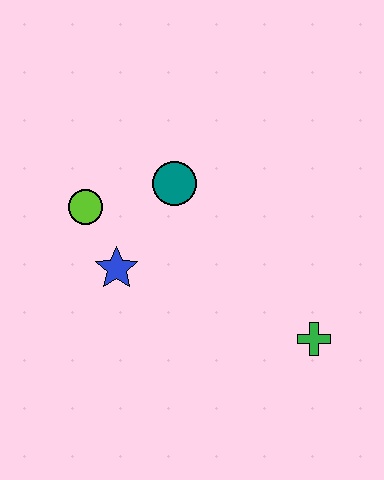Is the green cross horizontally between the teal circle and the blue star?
No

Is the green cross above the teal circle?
No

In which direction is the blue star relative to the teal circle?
The blue star is below the teal circle.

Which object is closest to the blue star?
The lime circle is closest to the blue star.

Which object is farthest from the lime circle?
The green cross is farthest from the lime circle.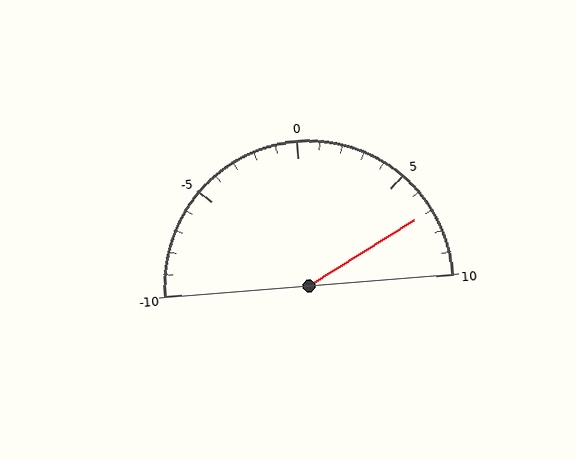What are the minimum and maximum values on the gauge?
The gauge ranges from -10 to 10.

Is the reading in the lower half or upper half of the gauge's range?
The reading is in the upper half of the range (-10 to 10).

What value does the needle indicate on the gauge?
The needle indicates approximately 7.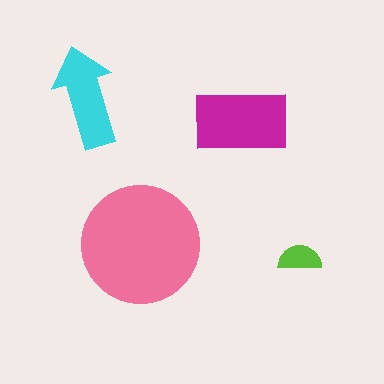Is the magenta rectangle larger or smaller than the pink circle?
Smaller.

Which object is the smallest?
The lime semicircle.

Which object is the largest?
The pink circle.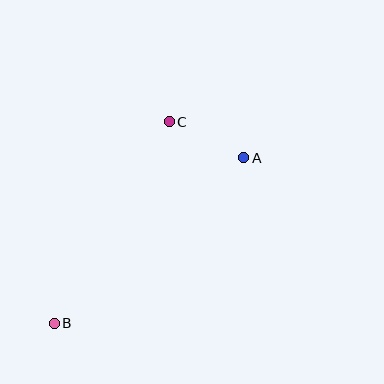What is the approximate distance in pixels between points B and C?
The distance between B and C is approximately 232 pixels.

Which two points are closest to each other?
Points A and C are closest to each other.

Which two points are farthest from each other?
Points A and B are farthest from each other.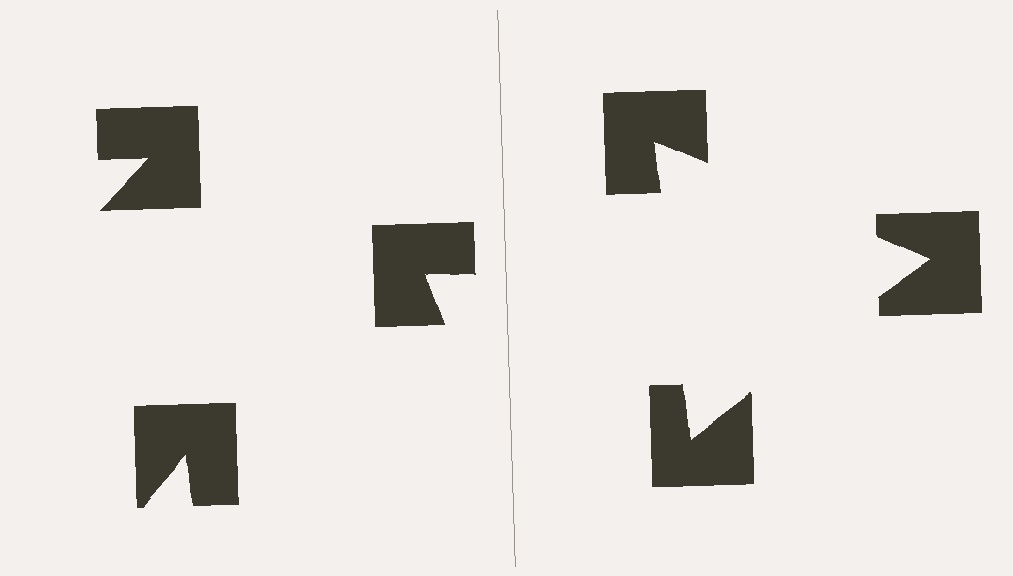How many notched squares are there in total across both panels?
6 — 3 on each side.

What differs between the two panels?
The notched squares are positioned identically on both sides; only the wedge orientations differ. On the right they align to a triangle; on the left they are misaligned.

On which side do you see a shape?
An illusory triangle appears on the right side. On the left side the wedge cuts are rotated, so no coherent shape forms.